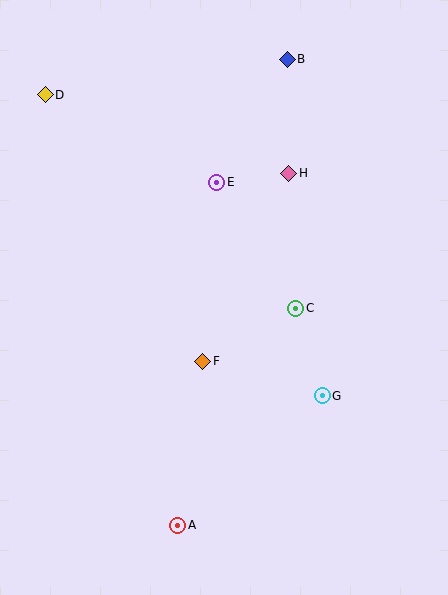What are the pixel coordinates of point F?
Point F is at (203, 361).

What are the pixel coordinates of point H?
Point H is at (289, 173).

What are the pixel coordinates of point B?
Point B is at (287, 59).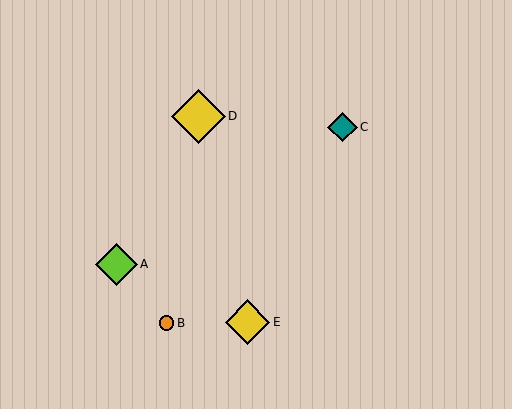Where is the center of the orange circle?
The center of the orange circle is at (166, 323).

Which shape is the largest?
The yellow diamond (labeled D) is the largest.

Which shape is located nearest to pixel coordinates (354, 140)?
The teal diamond (labeled C) at (342, 127) is nearest to that location.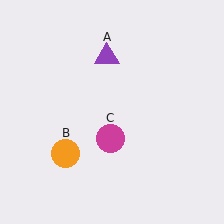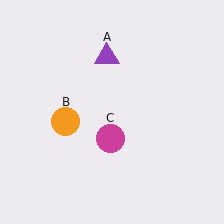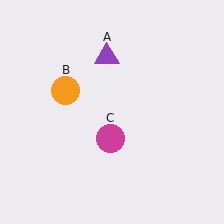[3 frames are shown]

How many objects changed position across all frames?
1 object changed position: orange circle (object B).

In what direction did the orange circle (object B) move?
The orange circle (object B) moved up.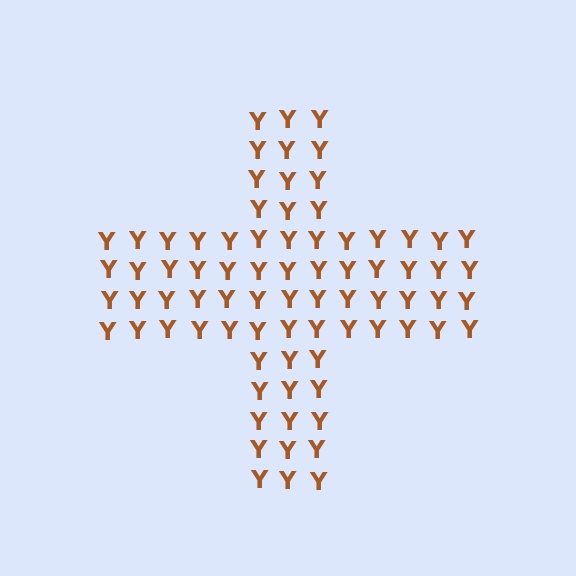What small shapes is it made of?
It is made of small letter Y's.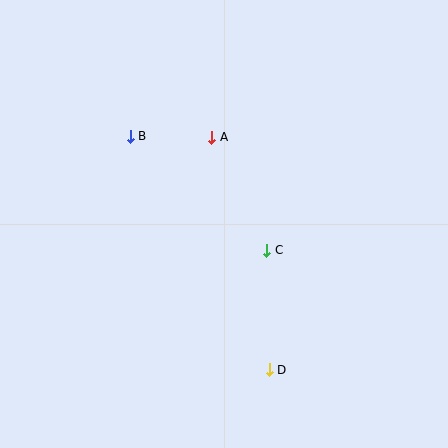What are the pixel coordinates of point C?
Point C is at (267, 250).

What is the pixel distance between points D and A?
The distance between D and A is 239 pixels.